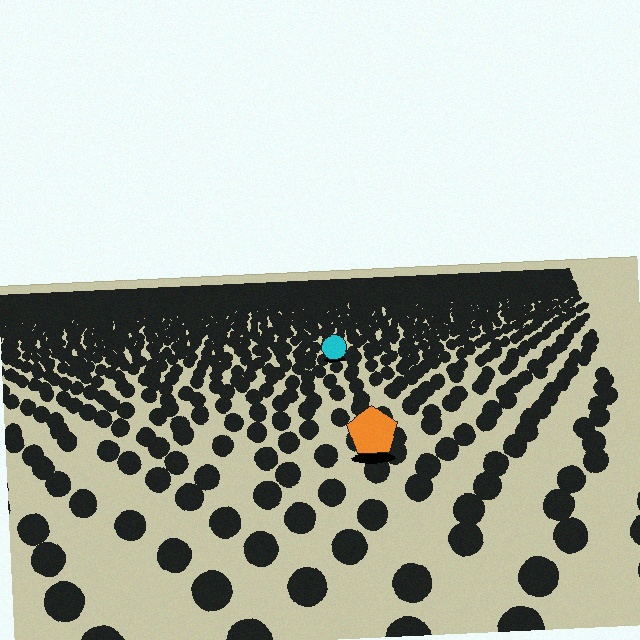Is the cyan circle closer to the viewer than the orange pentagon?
No. The orange pentagon is closer — you can tell from the texture gradient: the ground texture is coarser near it.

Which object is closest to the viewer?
The orange pentagon is closest. The texture marks near it are larger and more spread out.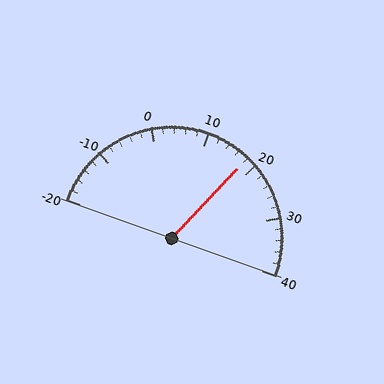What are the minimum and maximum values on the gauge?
The gauge ranges from -20 to 40.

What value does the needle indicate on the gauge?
The needle indicates approximately 18.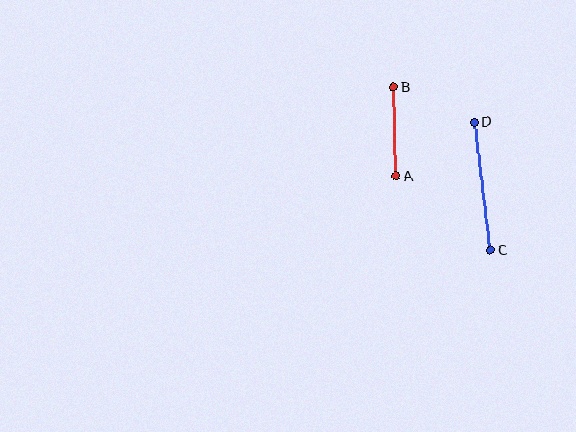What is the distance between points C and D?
The distance is approximately 129 pixels.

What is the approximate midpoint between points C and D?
The midpoint is at approximately (483, 186) pixels.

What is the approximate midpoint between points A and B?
The midpoint is at approximately (395, 132) pixels.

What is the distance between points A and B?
The distance is approximately 89 pixels.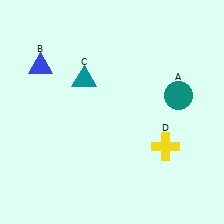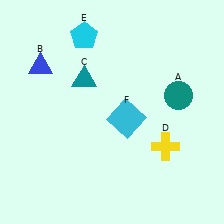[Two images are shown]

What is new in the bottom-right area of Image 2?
A cyan square (F) was added in the bottom-right area of Image 2.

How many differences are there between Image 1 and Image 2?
There are 2 differences between the two images.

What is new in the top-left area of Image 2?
A cyan pentagon (E) was added in the top-left area of Image 2.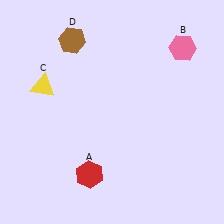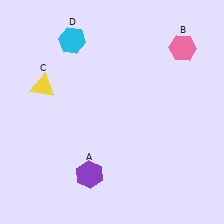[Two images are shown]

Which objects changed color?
A changed from red to purple. D changed from brown to cyan.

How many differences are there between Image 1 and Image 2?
There are 2 differences between the two images.